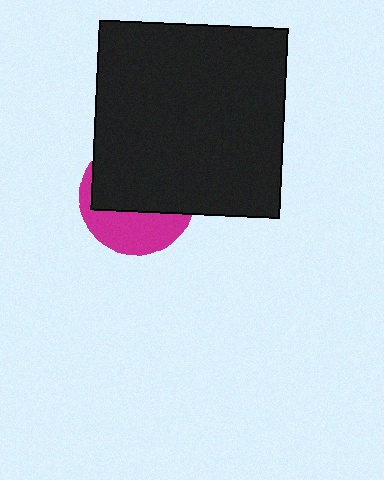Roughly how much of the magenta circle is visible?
A small part of it is visible (roughly 38%).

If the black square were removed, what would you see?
You would see the complete magenta circle.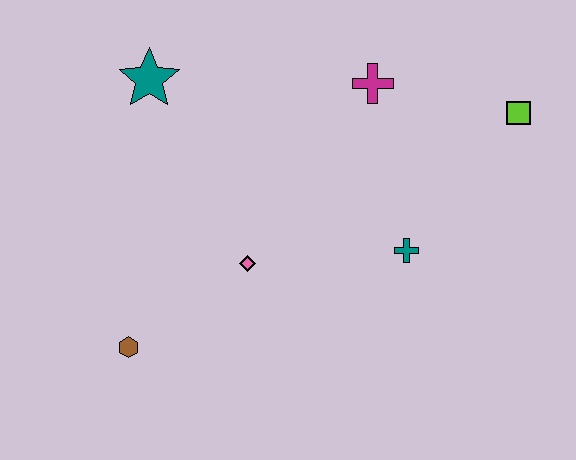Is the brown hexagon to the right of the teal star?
No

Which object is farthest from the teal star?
The lime square is farthest from the teal star.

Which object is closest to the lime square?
The magenta cross is closest to the lime square.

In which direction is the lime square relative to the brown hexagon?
The lime square is to the right of the brown hexagon.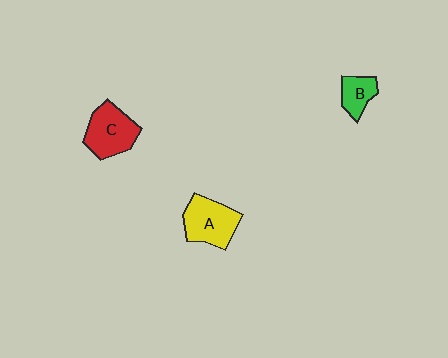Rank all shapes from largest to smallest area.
From largest to smallest: A (yellow), C (red), B (green).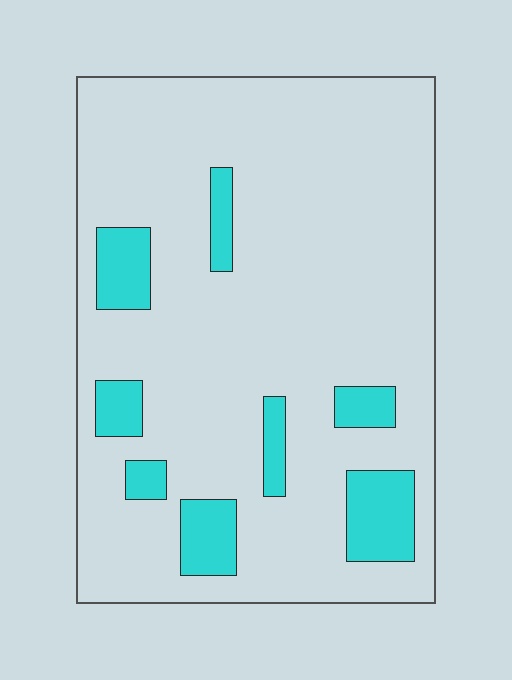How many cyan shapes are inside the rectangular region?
8.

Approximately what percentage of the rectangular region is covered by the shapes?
Approximately 15%.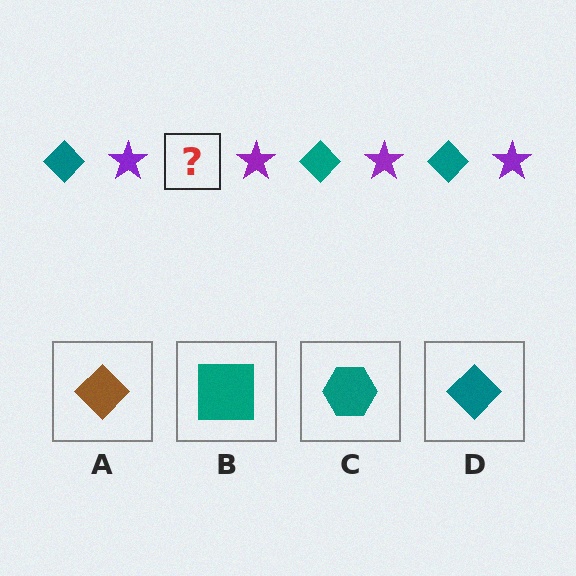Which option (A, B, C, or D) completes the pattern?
D.